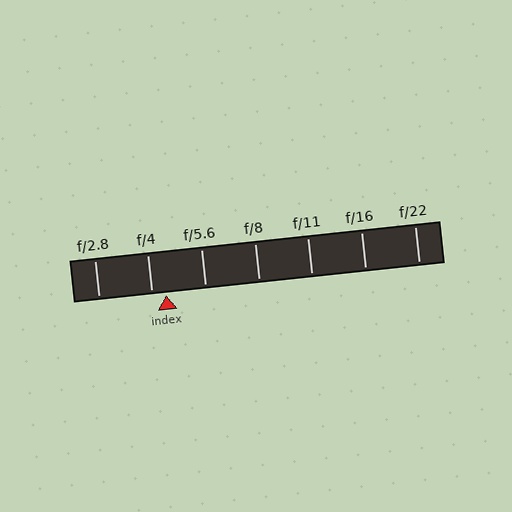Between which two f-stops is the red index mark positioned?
The index mark is between f/4 and f/5.6.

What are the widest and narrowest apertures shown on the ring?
The widest aperture shown is f/2.8 and the narrowest is f/22.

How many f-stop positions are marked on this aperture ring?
There are 7 f-stop positions marked.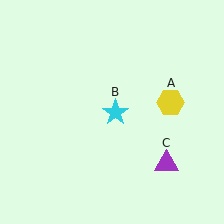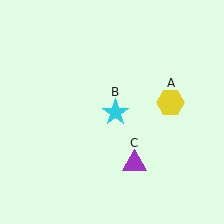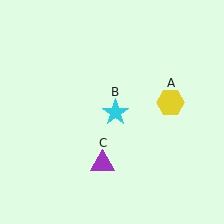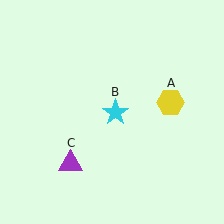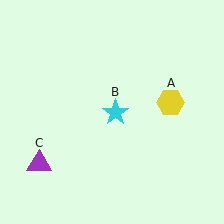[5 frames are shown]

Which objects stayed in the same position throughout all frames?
Yellow hexagon (object A) and cyan star (object B) remained stationary.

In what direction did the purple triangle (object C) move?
The purple triangle (object C) moved left.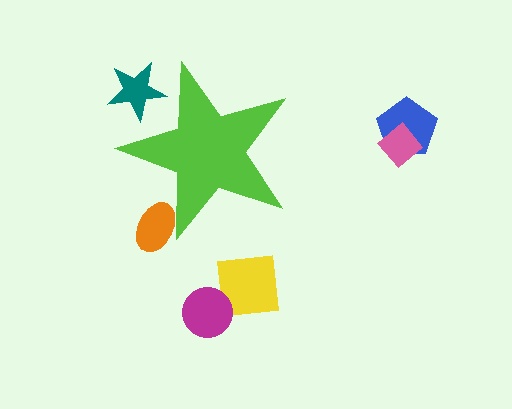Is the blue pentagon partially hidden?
No, the blue pentagon is fully visible.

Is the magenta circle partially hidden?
No, the magenta circle is fully visible.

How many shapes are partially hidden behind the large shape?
2 shapes are partially hidden.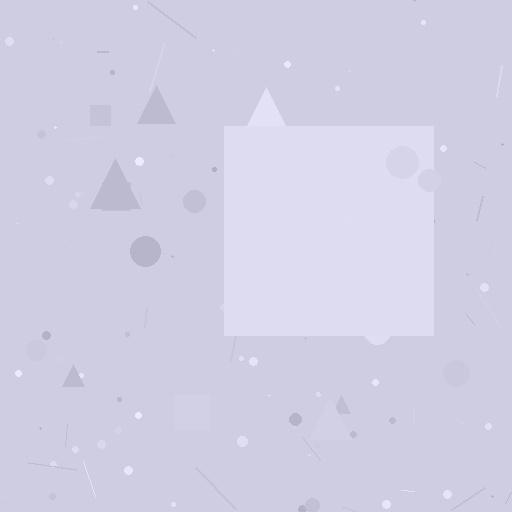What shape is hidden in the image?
A square is hidden in the image.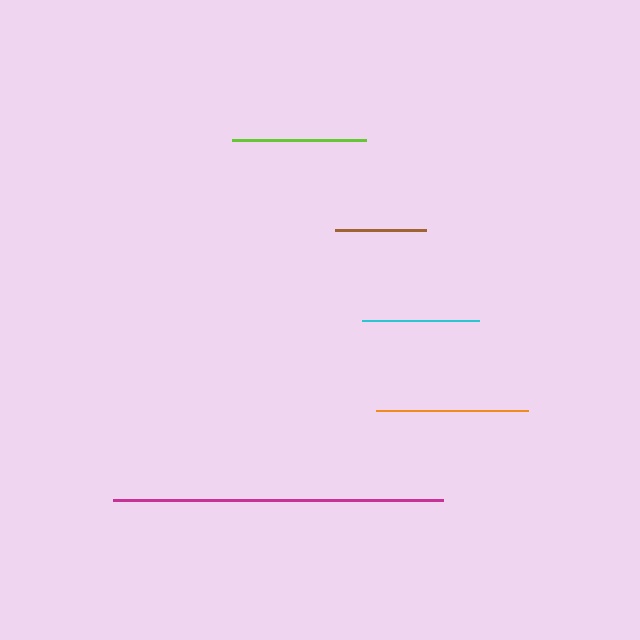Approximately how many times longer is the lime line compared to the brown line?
The lime line is approximately 1.5 times the length of the brown line.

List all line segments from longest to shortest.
From longest to shortest: magenta, orange, lime, cyan, brown.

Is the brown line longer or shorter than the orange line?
The orange line is longer than the brown line.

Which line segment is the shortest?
The brown line is the shortest at approximately 91 pixels.